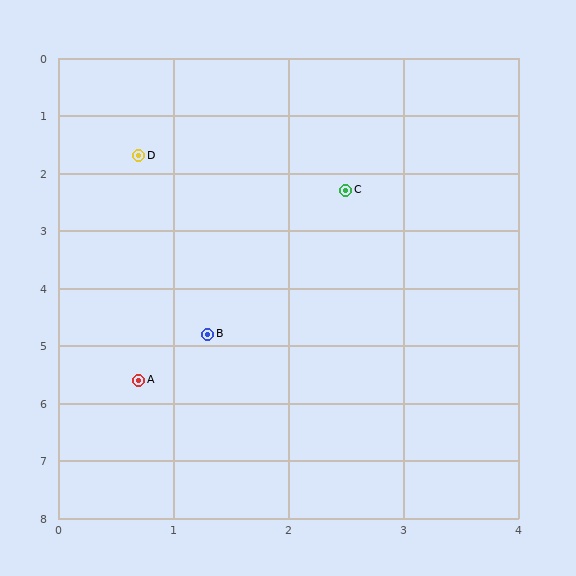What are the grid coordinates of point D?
Point D is at approximately (0.7, 1.7).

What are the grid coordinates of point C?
Point C is at approximately (2.5, 2.3).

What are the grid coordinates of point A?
Point A is at approximately (0.7, 5.6).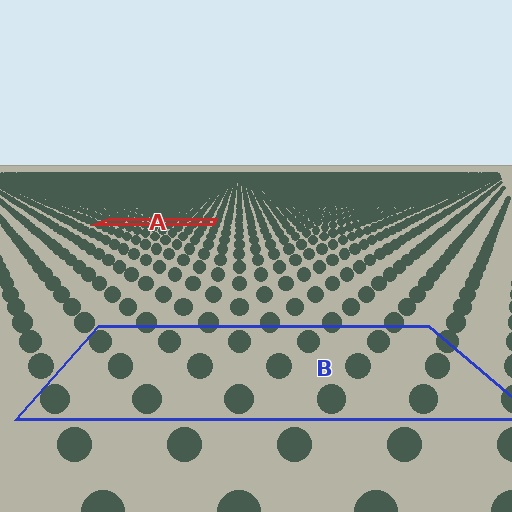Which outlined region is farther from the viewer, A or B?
Region A is farther from the viewer — the texture elements inside it appear smaller and more densely packed.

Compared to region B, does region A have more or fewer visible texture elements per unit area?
Region A has more texture elements per unit area — they are packed more densely because it is farther away.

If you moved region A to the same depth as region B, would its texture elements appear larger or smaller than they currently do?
They would appear larger. At a closer depth, the same texture elements are projected at a bigger on-screen size.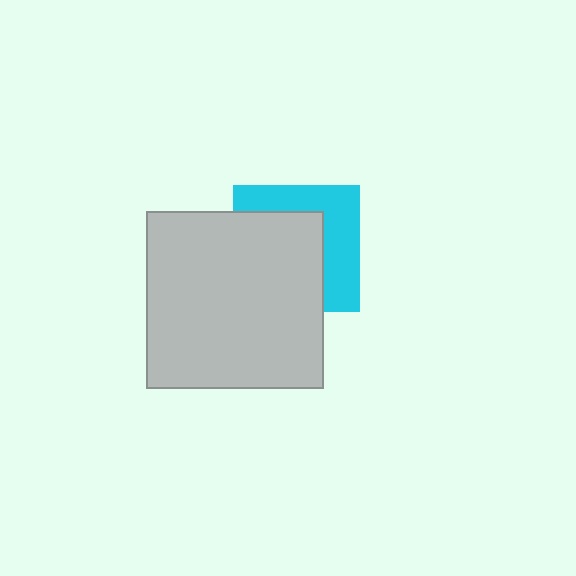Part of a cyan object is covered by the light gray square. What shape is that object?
It is a square.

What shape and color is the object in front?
The object in front is a light gray square.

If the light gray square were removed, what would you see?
You would see the complete cyan square.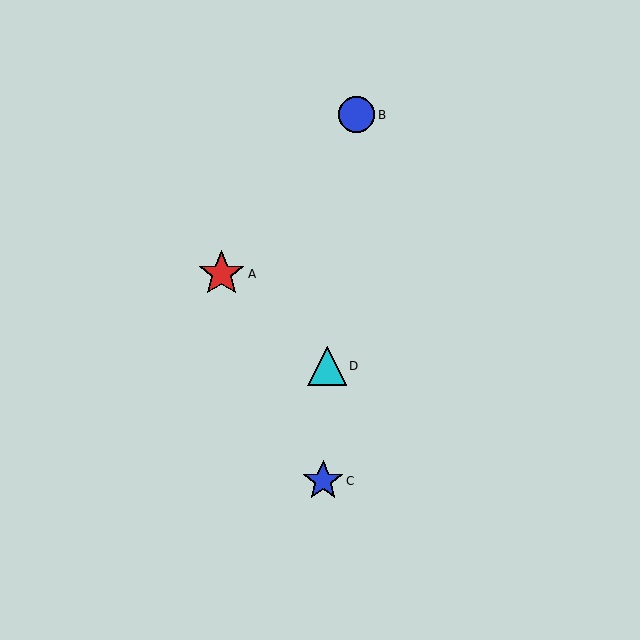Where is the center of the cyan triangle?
The center of the cyan triangle is at (327, 366).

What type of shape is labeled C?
Shape C is a blue star.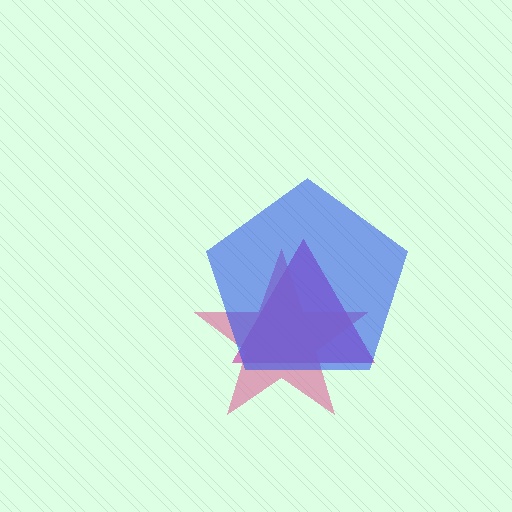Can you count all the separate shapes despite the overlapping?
Yes, there are 3 separate shapes.